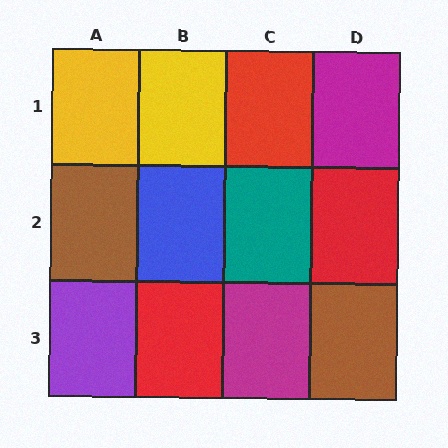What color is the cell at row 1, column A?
Yellow.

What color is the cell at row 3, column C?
Magenta.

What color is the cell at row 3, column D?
Brown.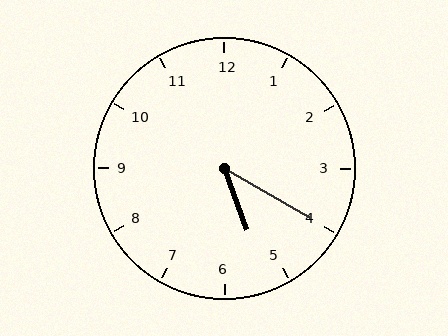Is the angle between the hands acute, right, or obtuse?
It is acute.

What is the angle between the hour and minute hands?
Approximately 40 degrees.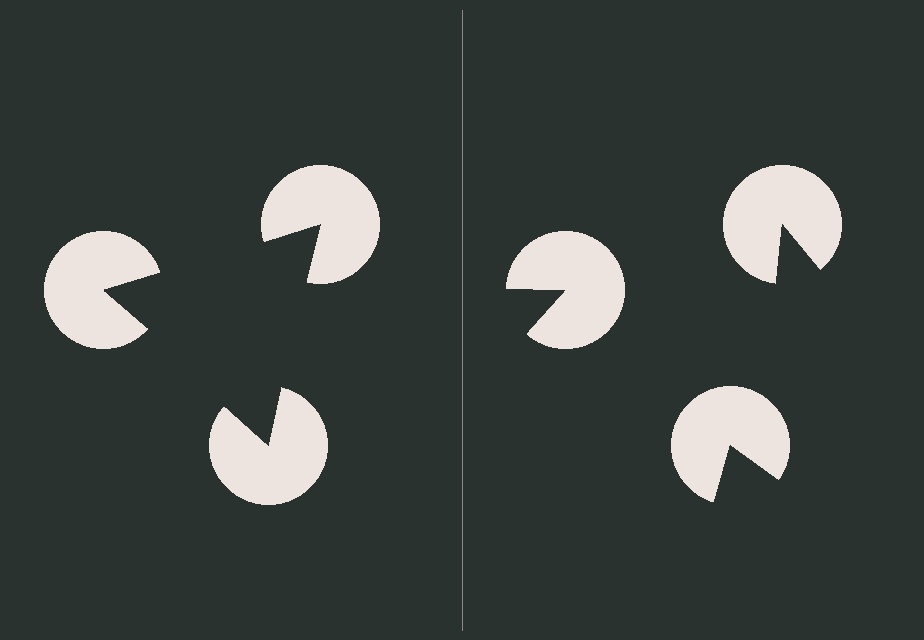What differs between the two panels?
The pac-man discs are positioned identically on both sides; only the wedge orientations differ. On the left they align to a triangle; on the right they are misaligned.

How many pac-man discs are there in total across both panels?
6 — 3 on each side.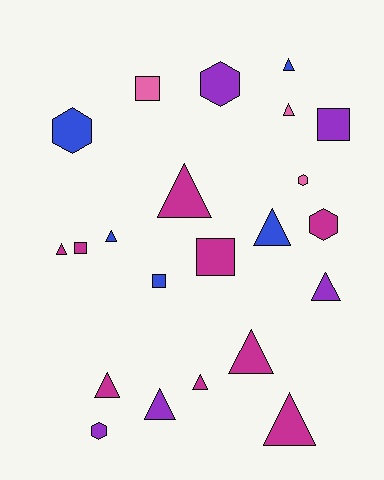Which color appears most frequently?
Magenta, with 9 objects.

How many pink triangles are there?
There is 1 pink triangle.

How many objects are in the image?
There are 22 objects.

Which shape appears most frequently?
Triangle, with 12 objects.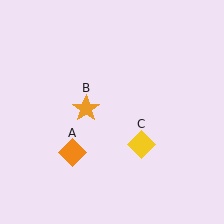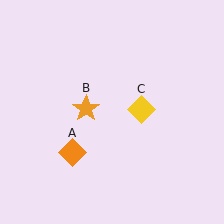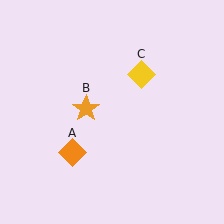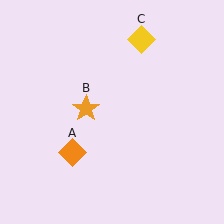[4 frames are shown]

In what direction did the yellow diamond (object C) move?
The yellow diamond (object C) moved up.